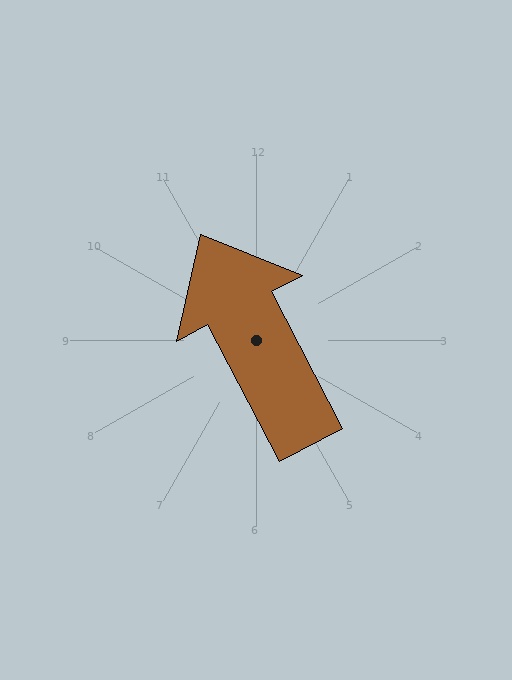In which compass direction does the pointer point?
Northwest.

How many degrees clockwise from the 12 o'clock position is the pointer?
Approximately 332 degrees.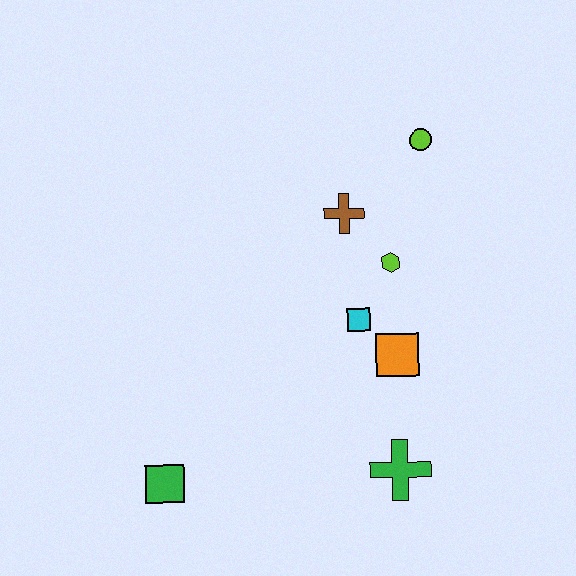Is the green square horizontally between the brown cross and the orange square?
No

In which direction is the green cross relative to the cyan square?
The green cross is below the cyan square.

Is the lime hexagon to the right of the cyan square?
Yes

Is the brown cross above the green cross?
Yes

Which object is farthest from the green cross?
The lime circle is farthest from the green cross.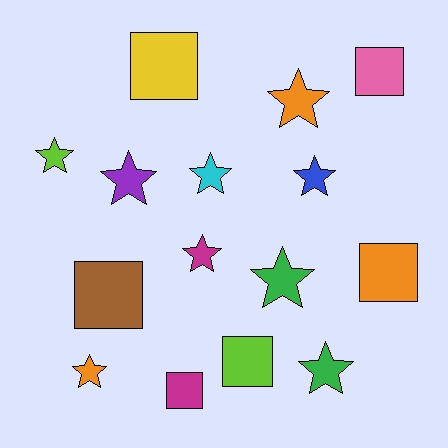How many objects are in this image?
There are 15 objects.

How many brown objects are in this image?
There is 1 brown object.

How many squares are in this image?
There are 6 squares.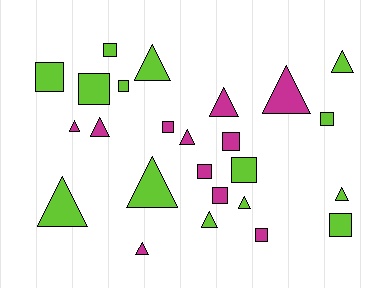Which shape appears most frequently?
Triangle, with 13 objects.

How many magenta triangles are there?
There are 6 magenta triangles.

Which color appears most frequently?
Lime, with 14 objects.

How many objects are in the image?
There are 25 objects.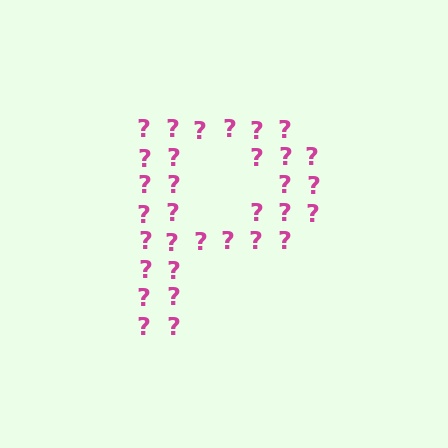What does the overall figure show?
The overall figure shows the letter P.